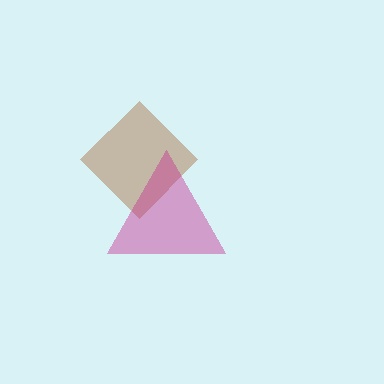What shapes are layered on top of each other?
The layered shapes are: a brown diamond, a magenta triangle.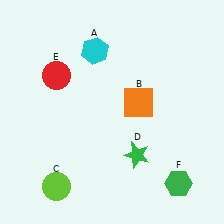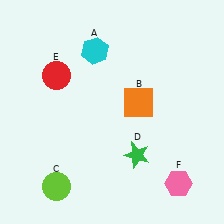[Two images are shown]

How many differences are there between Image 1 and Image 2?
There is 1 difference between the two images.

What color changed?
The hexagon (F) changed from green in Image 1 to pink in Image 2.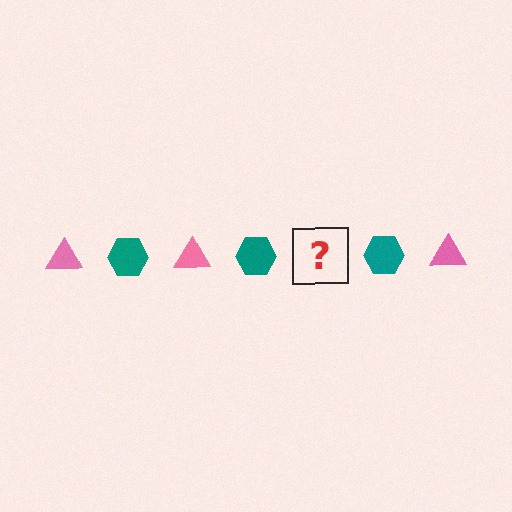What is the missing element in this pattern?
The missing element is a pink triangle.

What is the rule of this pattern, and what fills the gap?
The rule is that the pattern alternates between pink triangle and teal hexagon. The gap should be filled with a pink triangle.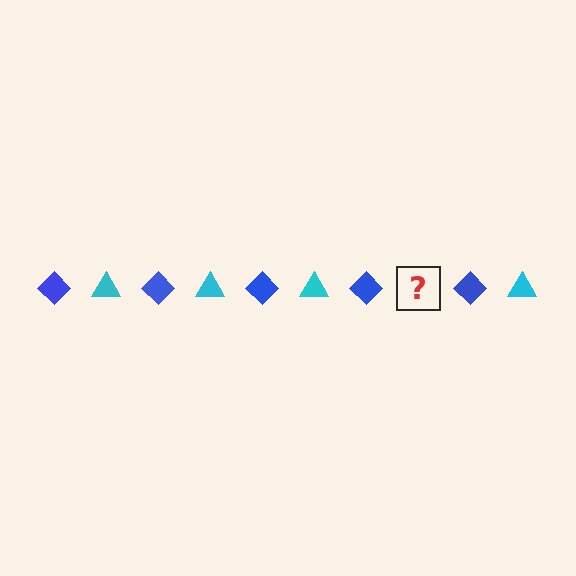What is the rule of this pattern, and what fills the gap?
The rule is that the pattern alternates between blue diamond and cyan triangle. The gap should be filled with a cyan triangle.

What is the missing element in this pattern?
The missing element is a cyan triangle.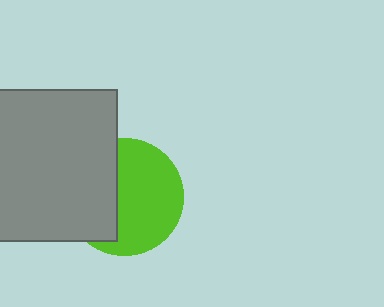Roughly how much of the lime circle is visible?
About half of it is visible (roughly 60%).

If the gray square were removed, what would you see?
You would see the complete lime circle.